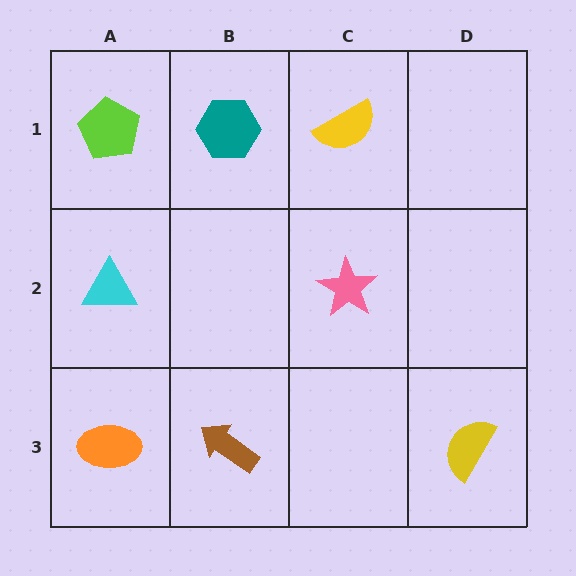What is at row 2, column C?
A pink star.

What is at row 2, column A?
A cyan triangle.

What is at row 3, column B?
A brown arrow.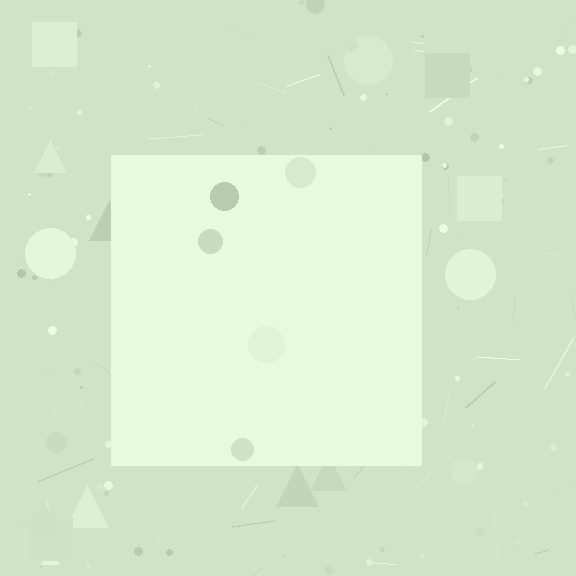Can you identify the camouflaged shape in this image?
The camouflaged shape is a square.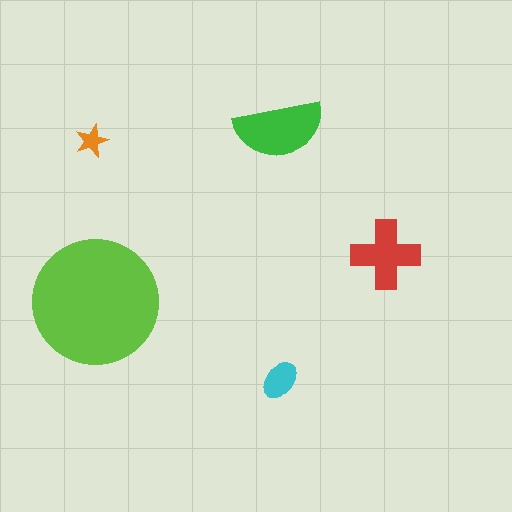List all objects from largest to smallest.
The lime circle, the green semicircle, the red cross, the cyan ellipse, the orange star.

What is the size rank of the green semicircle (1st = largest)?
2nd.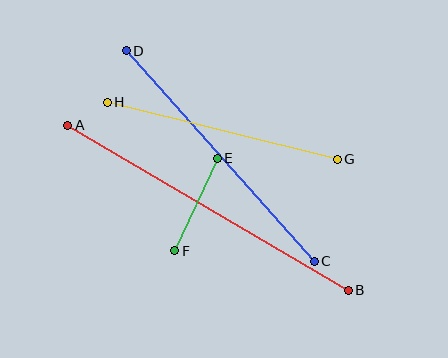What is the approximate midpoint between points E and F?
The midpoint is at approximately (196, 204) pixels.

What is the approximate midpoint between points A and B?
The midpoint is at approximately (208, 208) pixels.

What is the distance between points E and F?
The distance is approximately 102 pixels.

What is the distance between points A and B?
The distance is approximately 325 pixels.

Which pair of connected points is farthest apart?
Points A and B are farthest apart.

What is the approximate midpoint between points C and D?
The midpoint is at approximately (220, 156) pixels.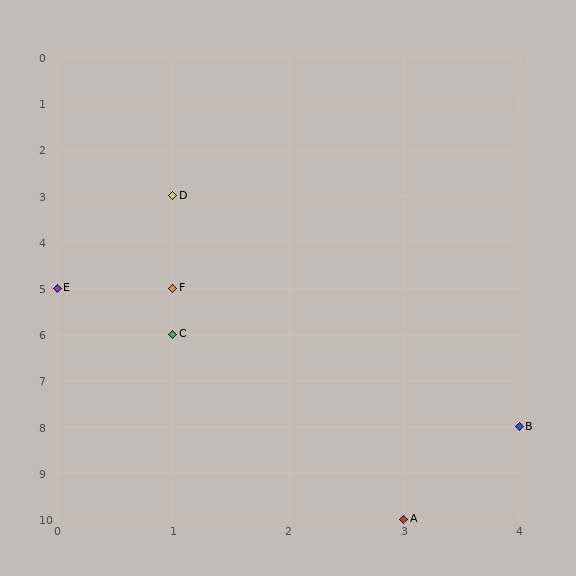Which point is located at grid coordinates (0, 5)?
Point E is at (0, 5).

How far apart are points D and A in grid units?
Points D and A are 2 columns and 7 rows apart (about 7.3 grid units diagonally).